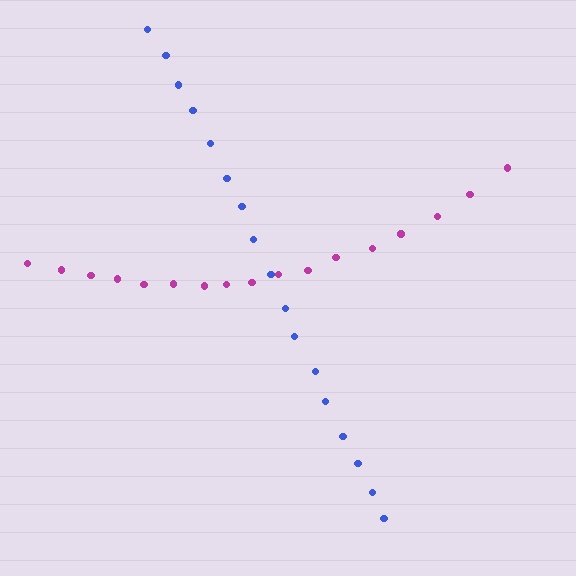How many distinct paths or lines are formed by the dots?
There are 2 distinct paths.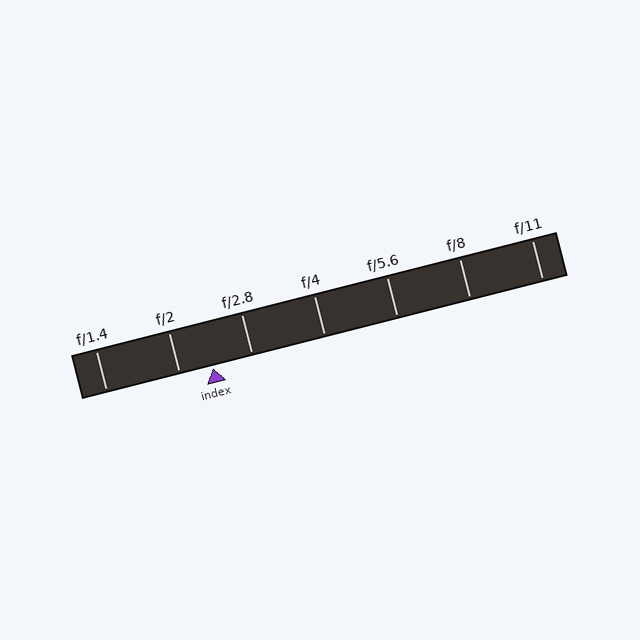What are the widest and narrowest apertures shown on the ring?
The widest aperture shown is f/1.4 and the narrowest is f/11.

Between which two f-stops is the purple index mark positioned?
The index mark is between f/2 and f/2.8.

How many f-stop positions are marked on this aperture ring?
There are 7 f-stop positions marked.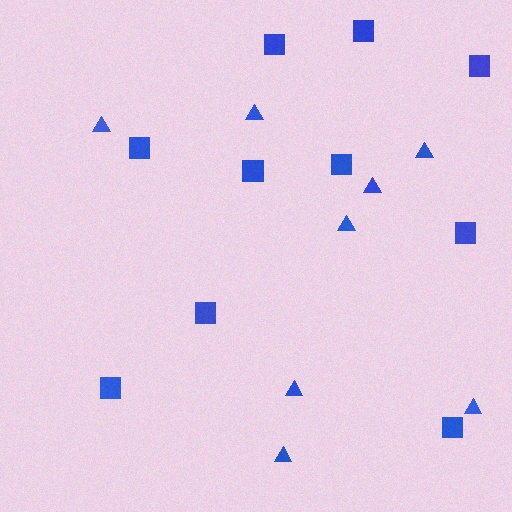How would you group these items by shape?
There are 2 groups: one group of squares (10) and one group of triangles (8).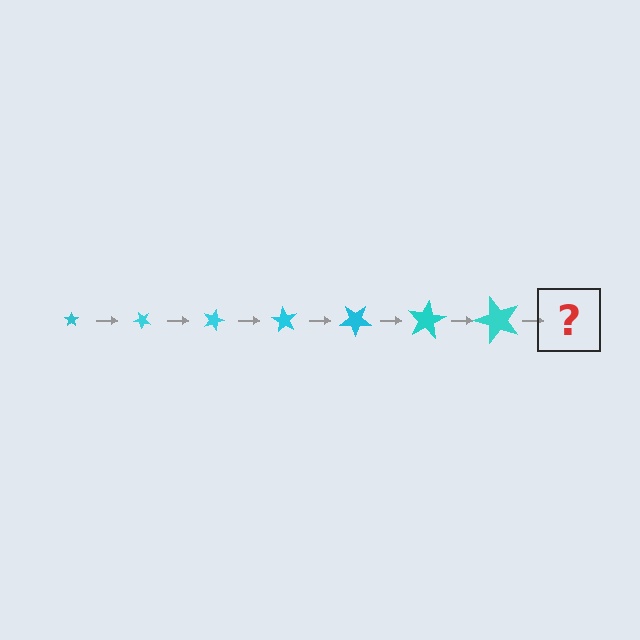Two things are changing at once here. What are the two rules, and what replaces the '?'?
The two rules are that the star grows larger each step and it rotates 45 degrees each step. The '?' should be a star, larger than the previous one and rotated 315 degrees from the start.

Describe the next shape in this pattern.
It should be a star, larger than the previous one and rotated 315 degrees from the start.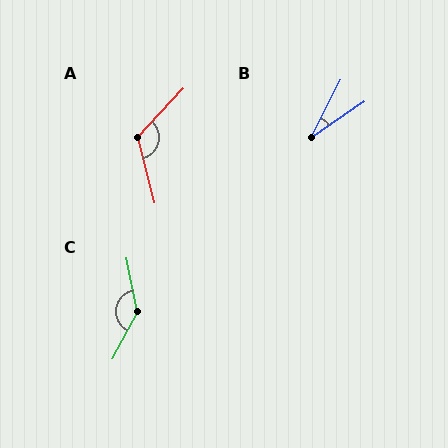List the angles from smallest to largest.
B (28°), A (123°), C (140°).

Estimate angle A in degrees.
Approximately 123 degrees.